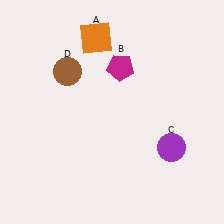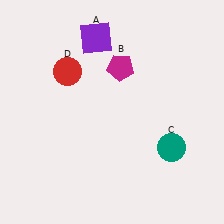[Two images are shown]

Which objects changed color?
A changed from orange to purple. C changed from purple to teal. D changed from brown to red.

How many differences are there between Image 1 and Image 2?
There are 3 differences between the two images.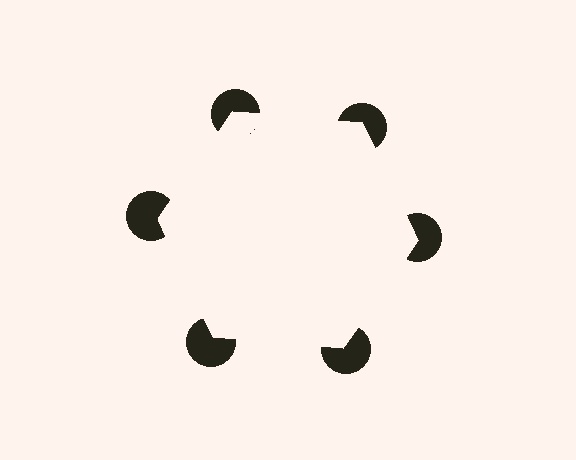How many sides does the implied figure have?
6 sides.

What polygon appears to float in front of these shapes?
An illusory hexagon — its edges are inferred from the aligned wedge cuts in the pac-man discs, not physically drawn.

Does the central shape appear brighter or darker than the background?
It typically appears slightly brighter than the background, even though no actual brightness change is drawn.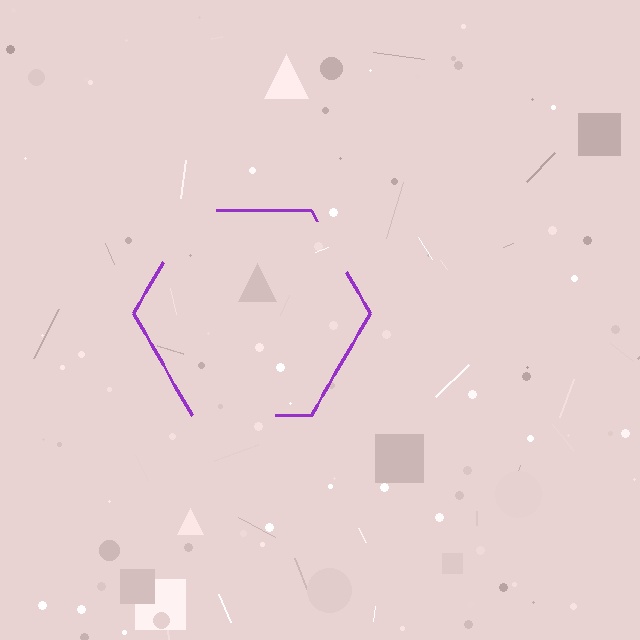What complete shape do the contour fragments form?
The contour fragments form a hexagon.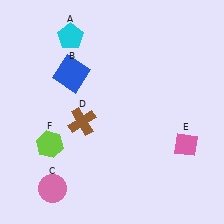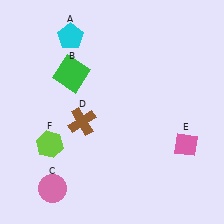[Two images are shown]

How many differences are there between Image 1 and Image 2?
There is 1 difference between the two images.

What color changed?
The square (B) changed from blue in Image 1 to green in Image 2.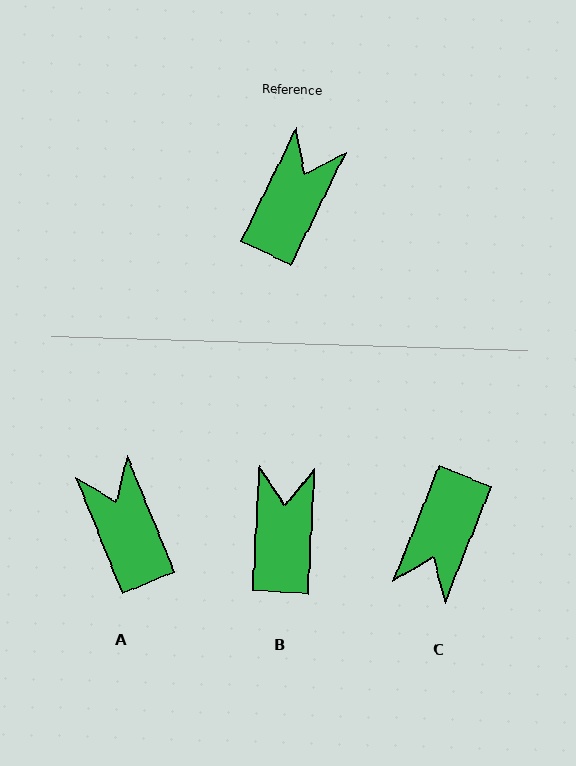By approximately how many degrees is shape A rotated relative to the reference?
Approximately 48 degrees counter-clockwise.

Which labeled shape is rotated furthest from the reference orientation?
C, about 176 degrees away.